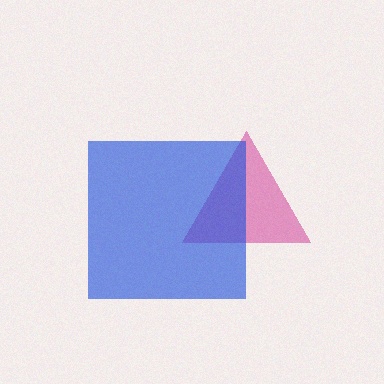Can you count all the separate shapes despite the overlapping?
Yes, there are 2 separate shapes.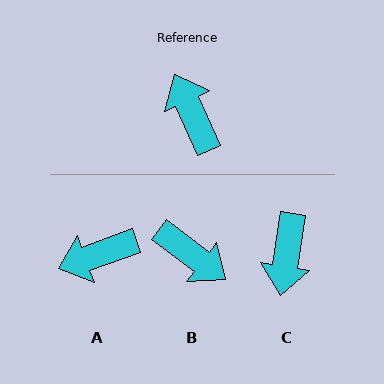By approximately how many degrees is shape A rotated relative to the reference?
Approximately 86 degrees counter-clockwise.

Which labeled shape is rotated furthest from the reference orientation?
B, about 152 degrees away.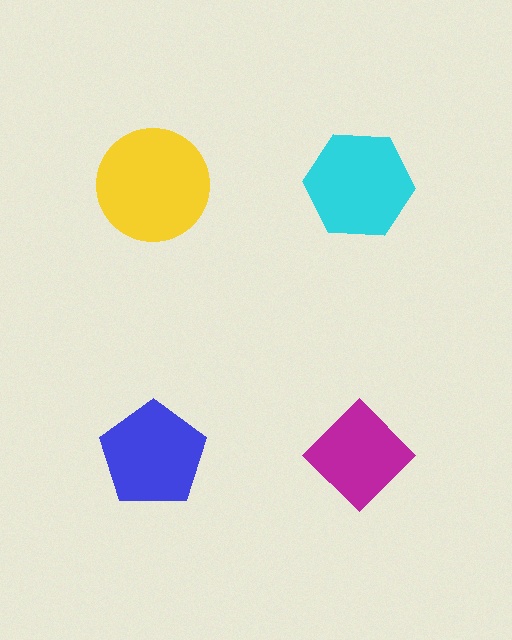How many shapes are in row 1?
2 shapes.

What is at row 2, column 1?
A blue pentagon.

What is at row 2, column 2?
A magenta diamond.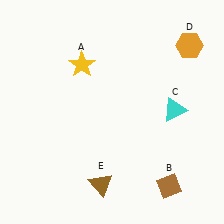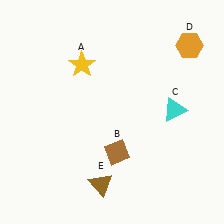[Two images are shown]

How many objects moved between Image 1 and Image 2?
1 object moved between the two images.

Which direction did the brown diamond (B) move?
The brown diamond (B) moved left.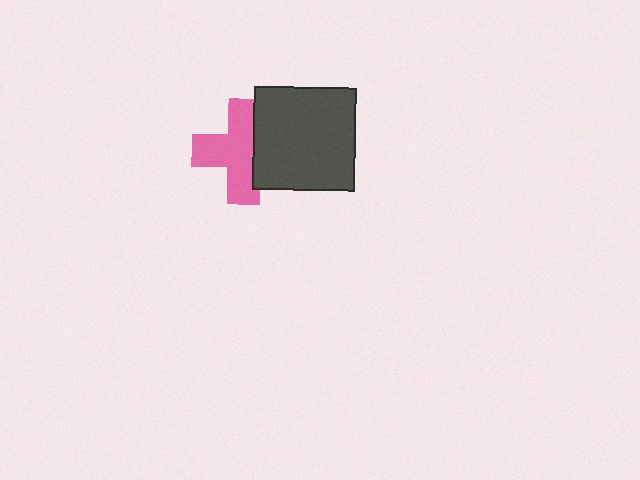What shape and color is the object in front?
The object in front is a dark gray square.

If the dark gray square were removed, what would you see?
You would see the complete pink cross.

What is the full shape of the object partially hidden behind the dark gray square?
The partially hidden object is a pink cross.